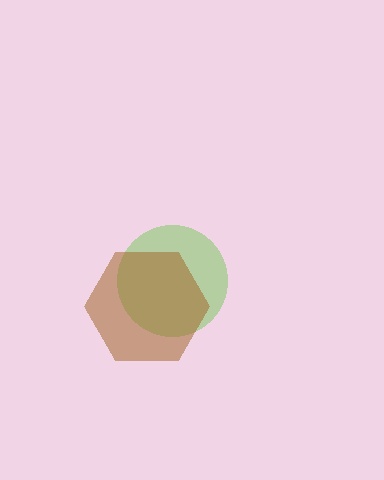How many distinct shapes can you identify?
There are 2 distinct shapes: a lime circle, a brown hexagon.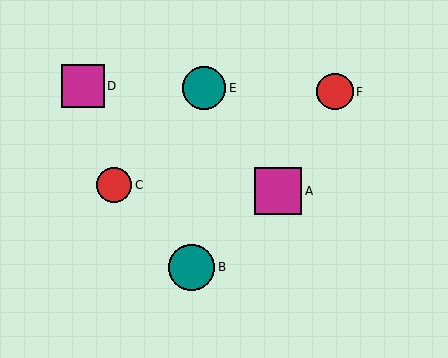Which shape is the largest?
The magenta square (labeled A) is the largest.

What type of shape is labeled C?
Shape C is a red circle.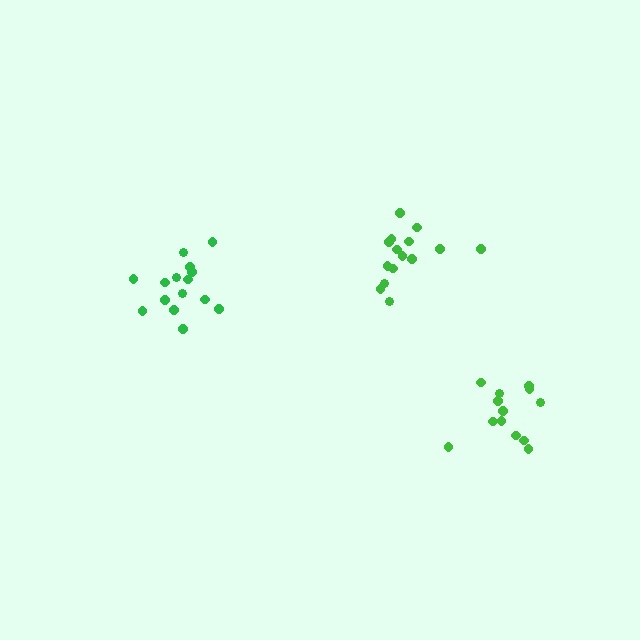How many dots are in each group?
Group 1: 15 dots, Group 2: 13 dots, Group 3: 15 dots (43 total).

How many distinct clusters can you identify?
There are 3 distinct clusters.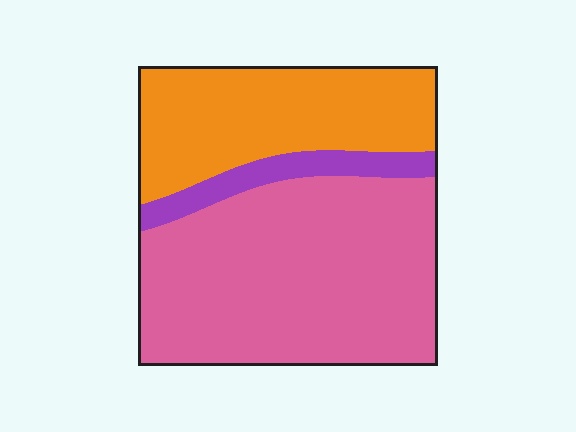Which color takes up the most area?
Pink, at roughly 60%.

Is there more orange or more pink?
Pink.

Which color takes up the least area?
Purple, at roughly 10%.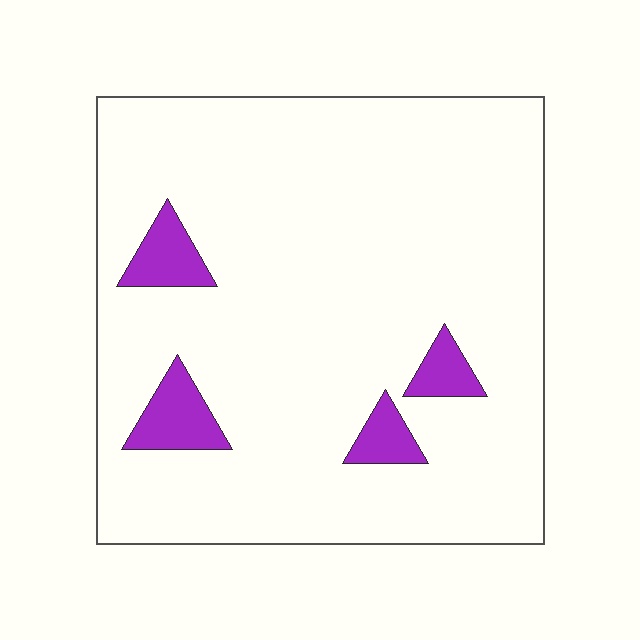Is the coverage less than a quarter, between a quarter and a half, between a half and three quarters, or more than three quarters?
Less than a quarter.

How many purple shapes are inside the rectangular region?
4.